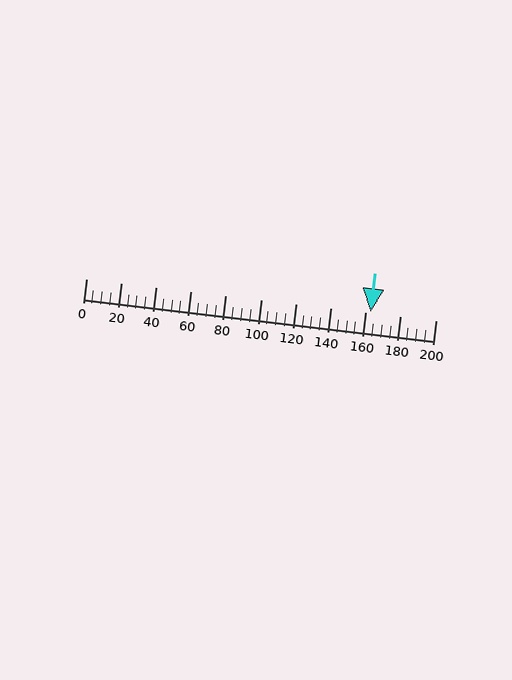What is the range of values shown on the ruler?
The ruler shows values from 0 to 200.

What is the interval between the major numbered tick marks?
The major tick marks are spaced 20 units apart.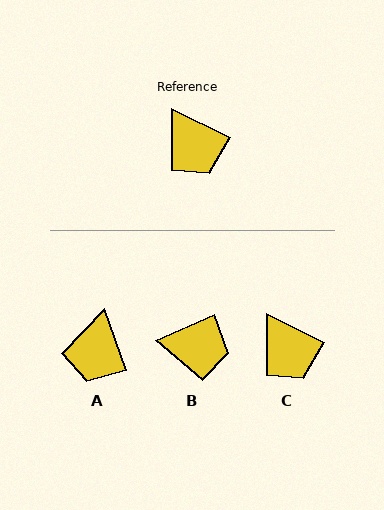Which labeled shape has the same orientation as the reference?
C.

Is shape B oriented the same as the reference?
No, it is off by about 50 degrees.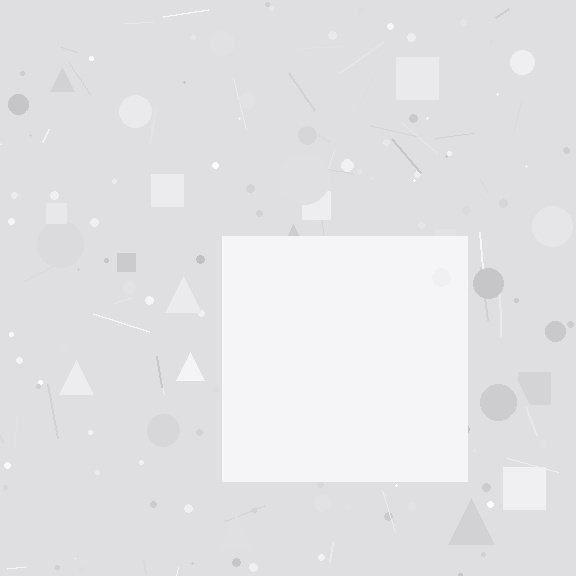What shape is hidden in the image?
A square is hidden in the image.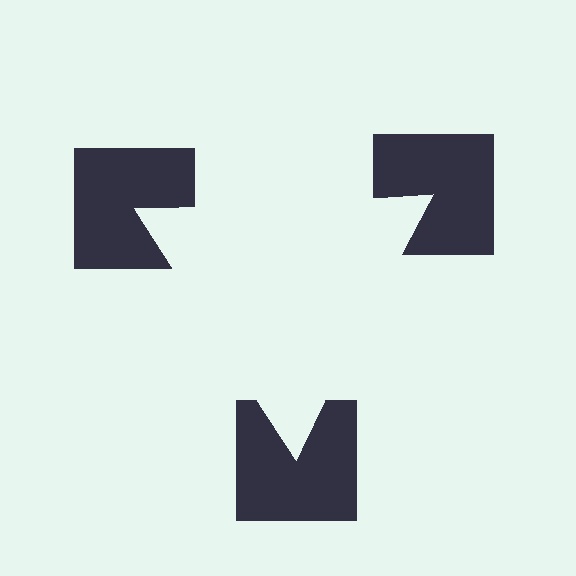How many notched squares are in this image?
There are 3 — one at each vertex of the illusory triangle.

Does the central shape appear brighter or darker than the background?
It typically appears slightly brighter than the background, even though no actual brightness change is drawn.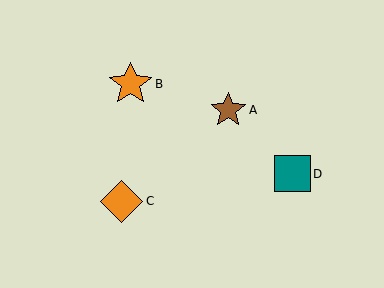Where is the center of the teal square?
The center of the teal square is at (292, 174).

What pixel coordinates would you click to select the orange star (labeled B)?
Click at (130, 84) to select the orange star B.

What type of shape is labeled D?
Shape D is a teal square.